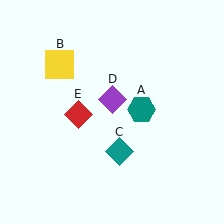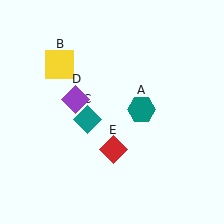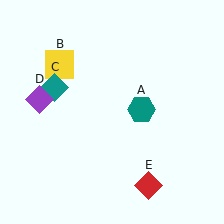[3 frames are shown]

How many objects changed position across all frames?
3 objects changed position: teal diamond (object C), purple diamond (object D), red diamond (object E).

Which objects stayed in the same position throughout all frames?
Teal hexagon (object A) and yellow square (object B) remained stationary.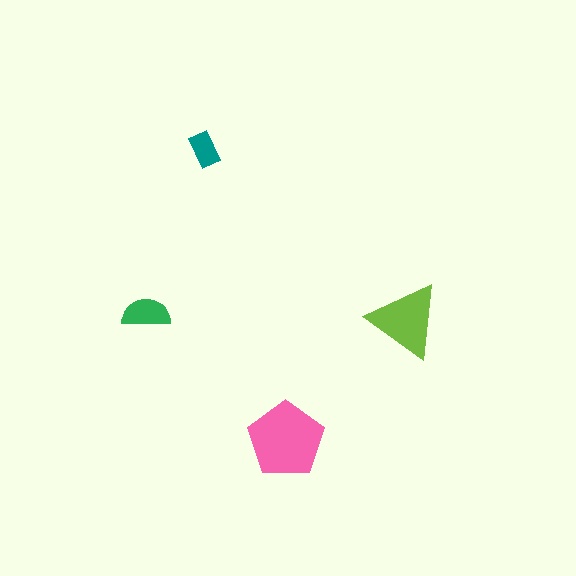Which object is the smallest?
The teal rectangle.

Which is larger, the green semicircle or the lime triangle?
The lime triangle.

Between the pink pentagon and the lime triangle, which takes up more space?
The pink pentagon.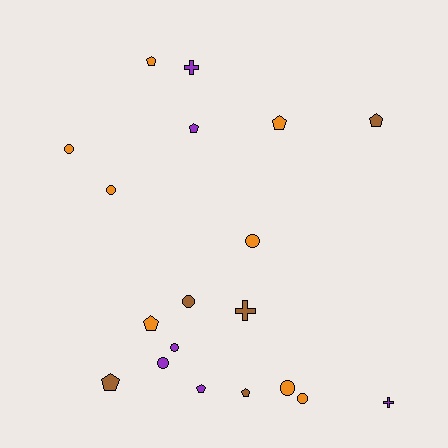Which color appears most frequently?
Orange, with 8 objects.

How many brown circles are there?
There is 1 brown circle.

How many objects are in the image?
There are 19 objects.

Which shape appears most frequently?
Pentagon, with 8 objects.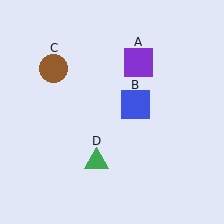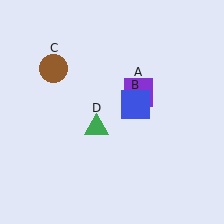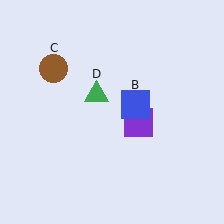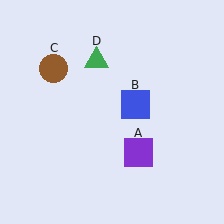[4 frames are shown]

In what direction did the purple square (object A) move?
The purple square (object A) moved down.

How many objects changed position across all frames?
2 objects changed position: purple square (object A), green triangle (object D).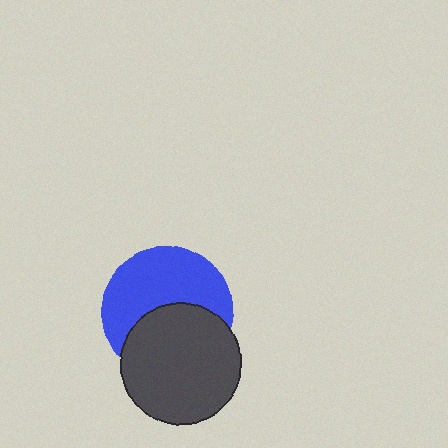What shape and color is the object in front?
The object in front is a dark gray circle.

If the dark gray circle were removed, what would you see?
You would see the complete blue circle.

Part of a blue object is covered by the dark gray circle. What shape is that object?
It is a circle.